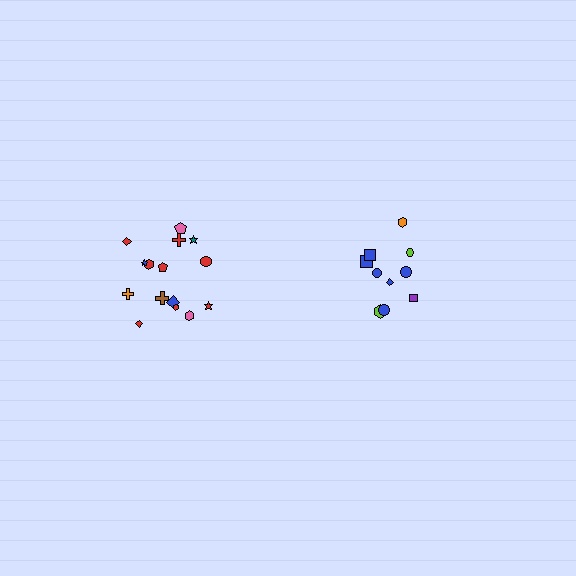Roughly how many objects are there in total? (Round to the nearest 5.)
Roughly 25 objects in total.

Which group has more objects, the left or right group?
The left group.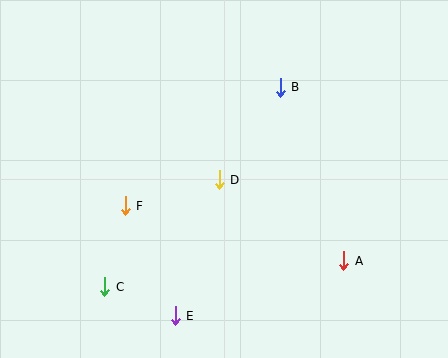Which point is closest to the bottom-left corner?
Point C is closest to the bottom-left corner.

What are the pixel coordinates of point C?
Point C is at (105, 287).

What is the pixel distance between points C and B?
The distance between C and B is 266 pixels.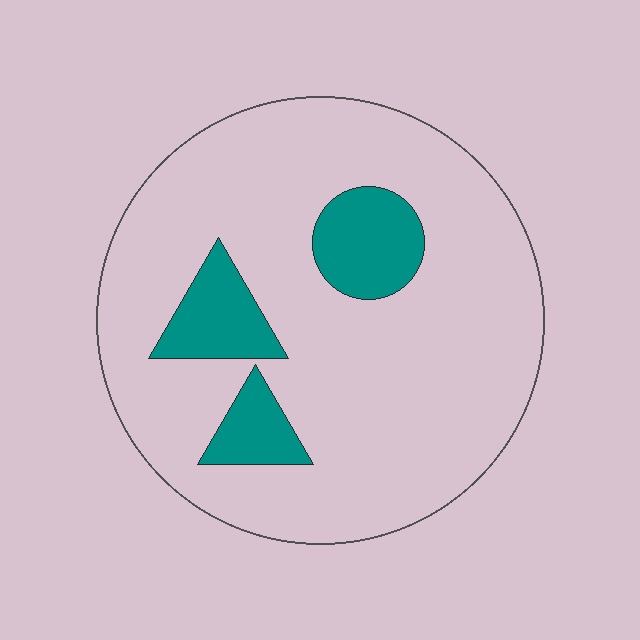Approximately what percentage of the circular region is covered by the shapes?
Approximately 15%.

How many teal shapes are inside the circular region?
3.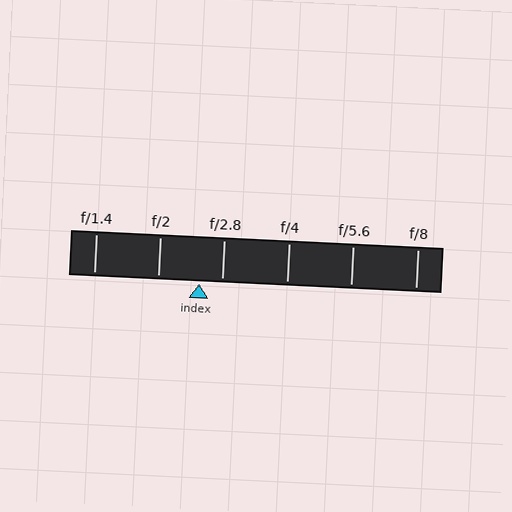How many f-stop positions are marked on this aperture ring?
There are 6 f-stop positions marked.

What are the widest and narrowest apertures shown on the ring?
The widest aperture shown is f/1.4 and the narrowest is f/8.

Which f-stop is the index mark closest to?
The index mark is closest to f/2.8.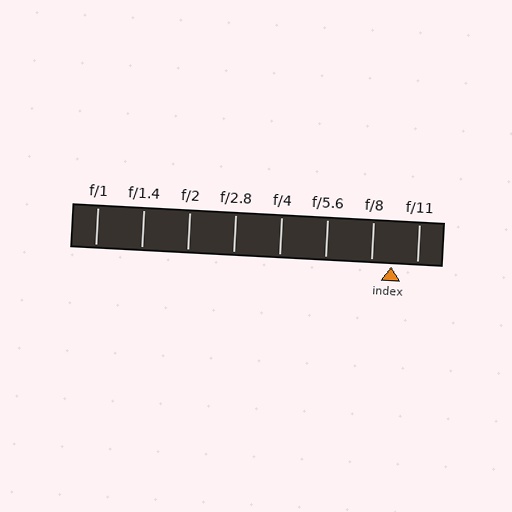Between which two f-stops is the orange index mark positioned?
The index mark is between f/8 and f/11.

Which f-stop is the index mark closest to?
The index mark is closest to f/8.